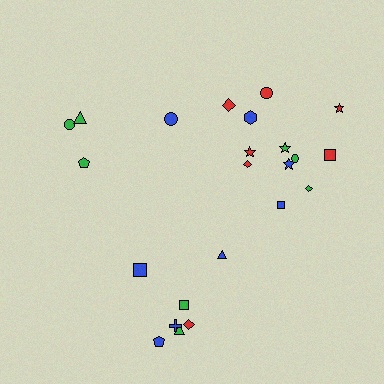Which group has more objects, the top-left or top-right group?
The top-right group.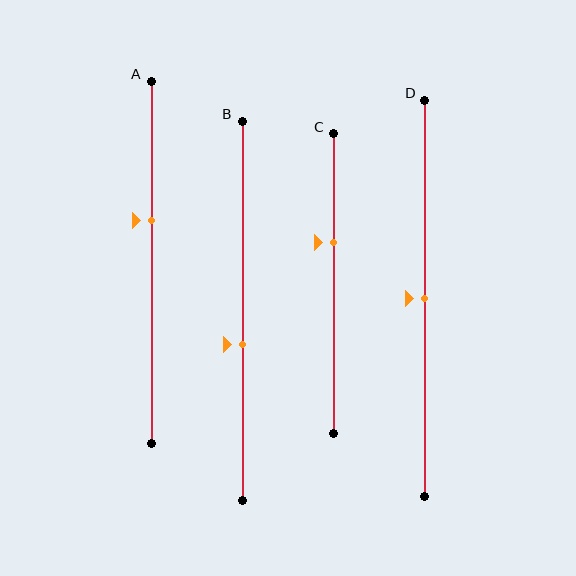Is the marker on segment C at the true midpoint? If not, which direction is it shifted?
No, the marker on segment C is shifted upward by about 14% of the segment length.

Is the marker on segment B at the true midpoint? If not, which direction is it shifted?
No, the marker on segment B is shifted downward by about 9% of the segment length.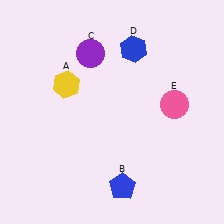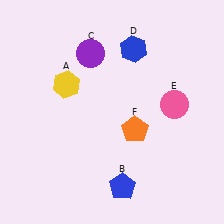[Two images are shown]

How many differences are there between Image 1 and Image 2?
There is 1 difference between the two images.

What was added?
An orange pentagon (F) was added in Image 2.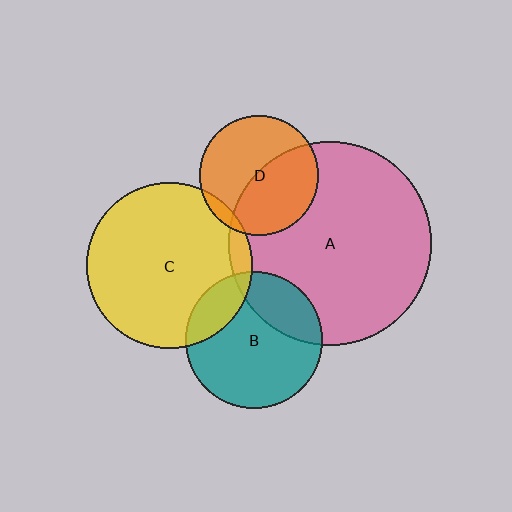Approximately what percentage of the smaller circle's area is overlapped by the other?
Approximately 20%.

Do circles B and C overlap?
Yes.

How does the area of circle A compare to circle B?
Approximately 2.2 times.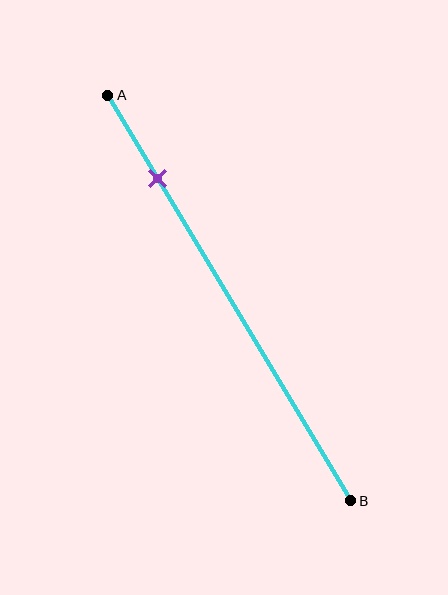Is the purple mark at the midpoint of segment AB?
No, the mark is at about 20% from A, not at the 50% midpoint.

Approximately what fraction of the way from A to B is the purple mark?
The purple mark is approximately 20% of the way from A to B.